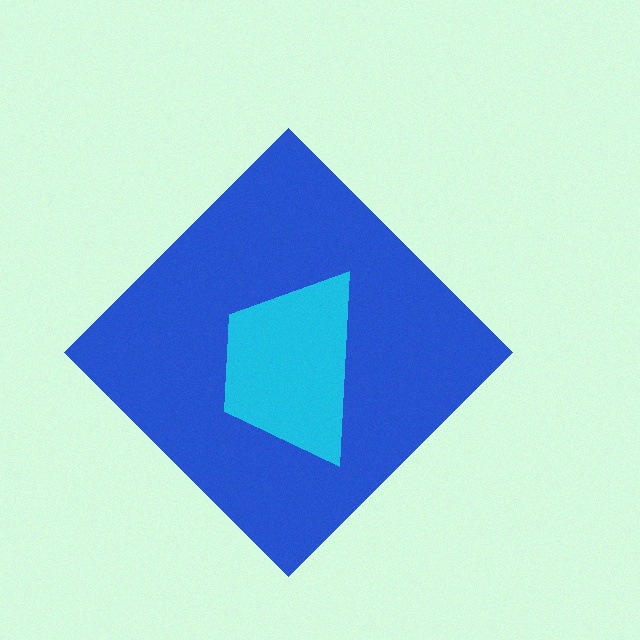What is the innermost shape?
The cyan trapezoid.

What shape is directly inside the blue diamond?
The cyan trapezoid.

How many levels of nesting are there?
2.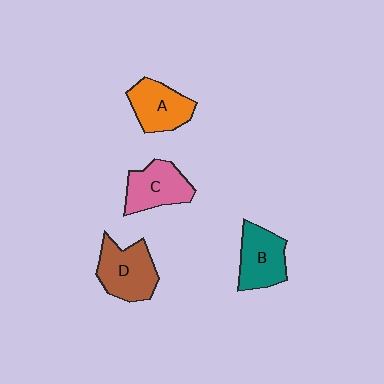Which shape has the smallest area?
Shape A (orange).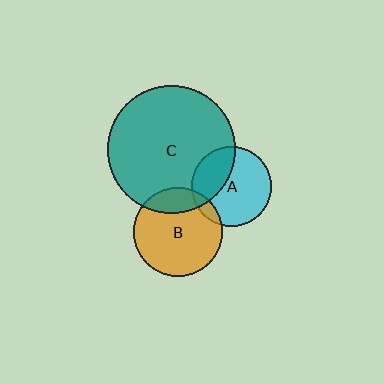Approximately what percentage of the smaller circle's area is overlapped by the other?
Approximately 35%.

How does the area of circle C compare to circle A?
Approximately 2.6 times.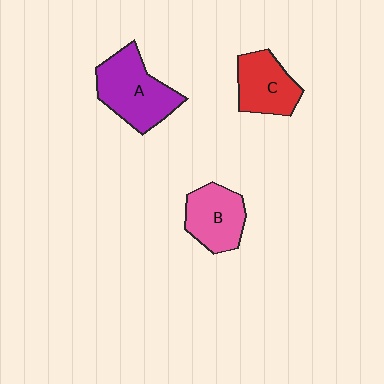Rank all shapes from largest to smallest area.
From largest to smallest: A (purple), B (pink), C (red).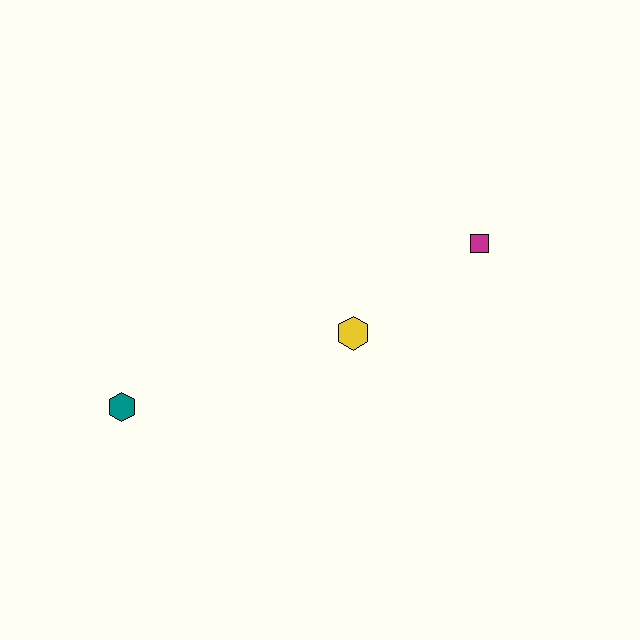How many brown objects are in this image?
There are no brown objects.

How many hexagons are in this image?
There are 2 hexagons.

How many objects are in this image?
There are 3 objects.